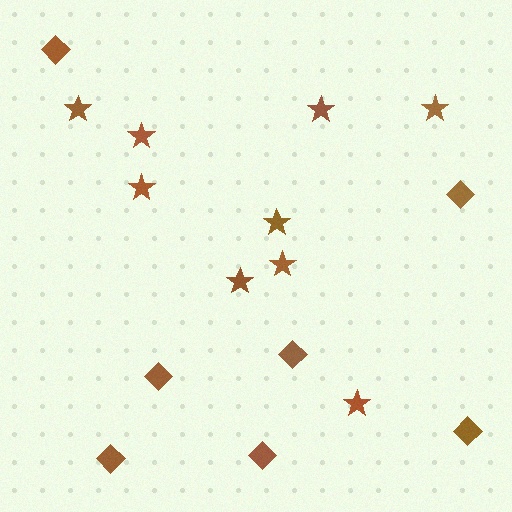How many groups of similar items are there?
There are 2 groups: one group of diamonds (7) and one group of stars (9).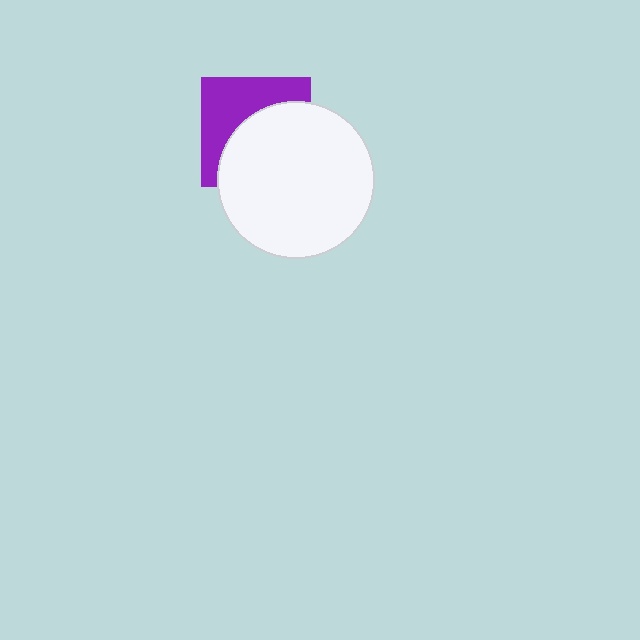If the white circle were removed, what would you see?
You would see the complete purple square.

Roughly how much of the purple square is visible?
A small part of it is visible (roughly 44%).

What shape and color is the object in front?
The object in front is a white circle.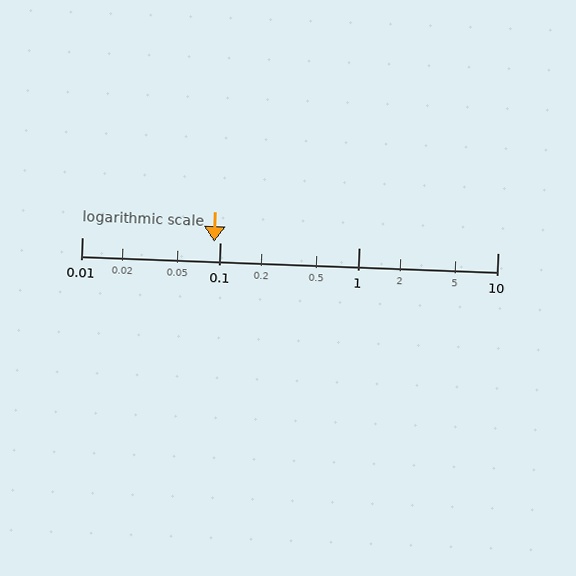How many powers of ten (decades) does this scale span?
The scale spans 3 decades, from 0.01 to 10.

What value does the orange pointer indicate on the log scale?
The pointer indicates approximately 0.09.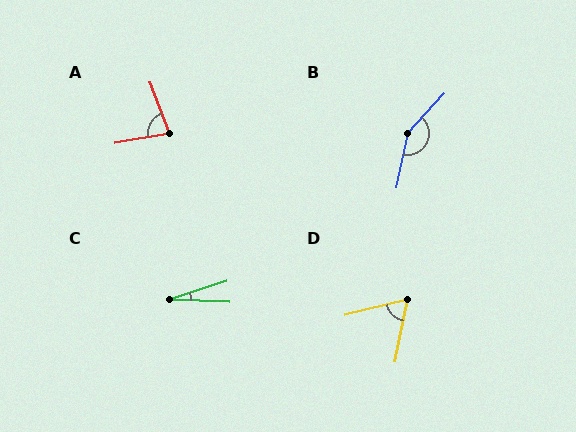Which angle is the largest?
B, at approximately 149 degrees.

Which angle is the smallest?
C, at approximately 21 degrees.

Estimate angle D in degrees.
Approximately 65 degrees.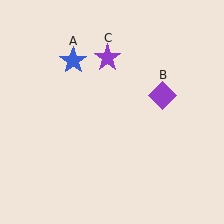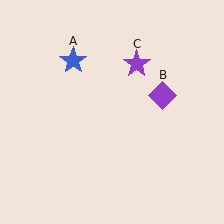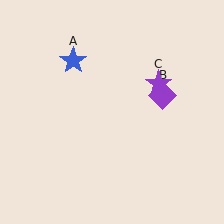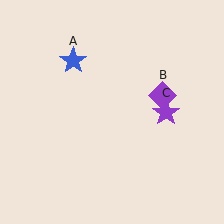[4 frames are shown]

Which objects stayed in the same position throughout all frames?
Blue star (object A) and purple diamond (object B) remained stationary.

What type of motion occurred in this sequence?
The purple star (object C) rotated clockwise around the center of the scene.